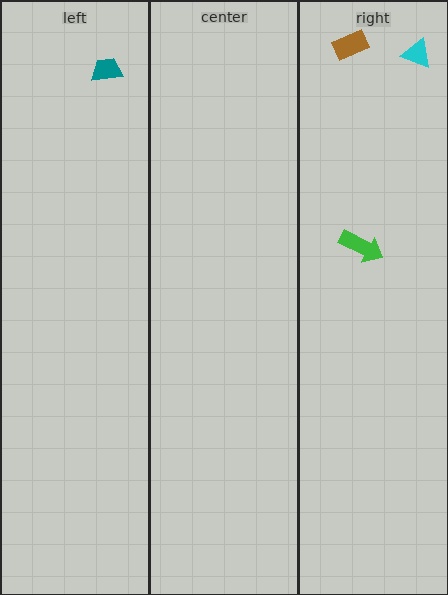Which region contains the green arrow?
The right region.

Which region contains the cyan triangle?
The right region.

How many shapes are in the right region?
3.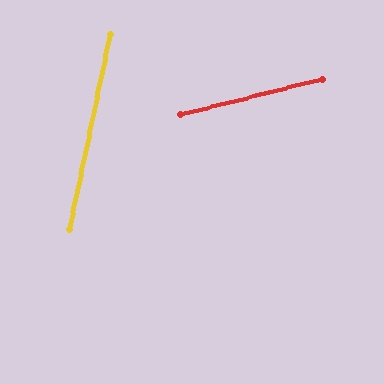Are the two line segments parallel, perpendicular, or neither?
Neither parallel nor perpendicular — they differ by about 64°.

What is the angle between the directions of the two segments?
Approximately 64 degrees.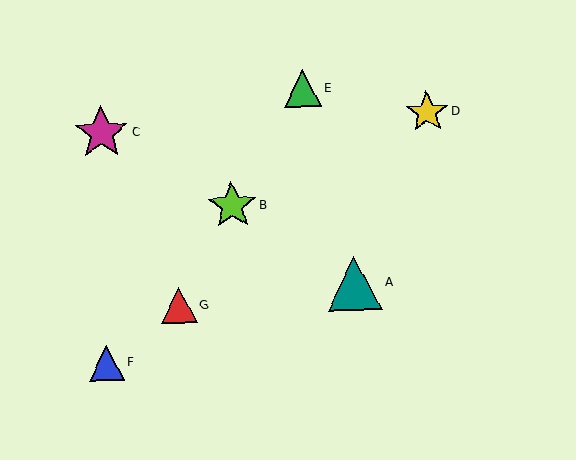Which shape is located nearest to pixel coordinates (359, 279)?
The teal triangle (labeled A) at (355, 283) is nearest to that location.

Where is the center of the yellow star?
The center of the yellow star is at (427, 112).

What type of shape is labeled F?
Shape F is a blue triangle.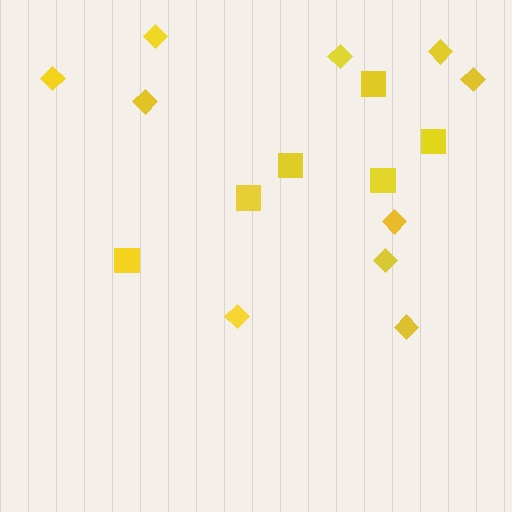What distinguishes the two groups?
There are 2 groups: one group of diamonds (10) and one group of squares (6).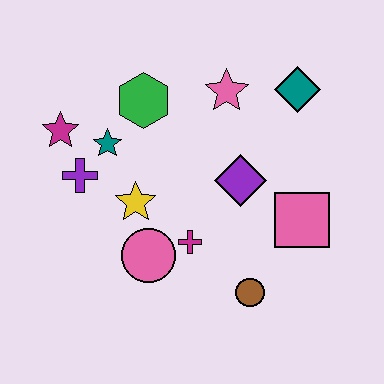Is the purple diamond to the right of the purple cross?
Yes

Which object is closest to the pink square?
The purple diamond is closest to the pink square.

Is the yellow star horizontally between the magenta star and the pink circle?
Yes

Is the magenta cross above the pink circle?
Yes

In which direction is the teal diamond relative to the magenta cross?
The teal diamond is above the magenta cross.